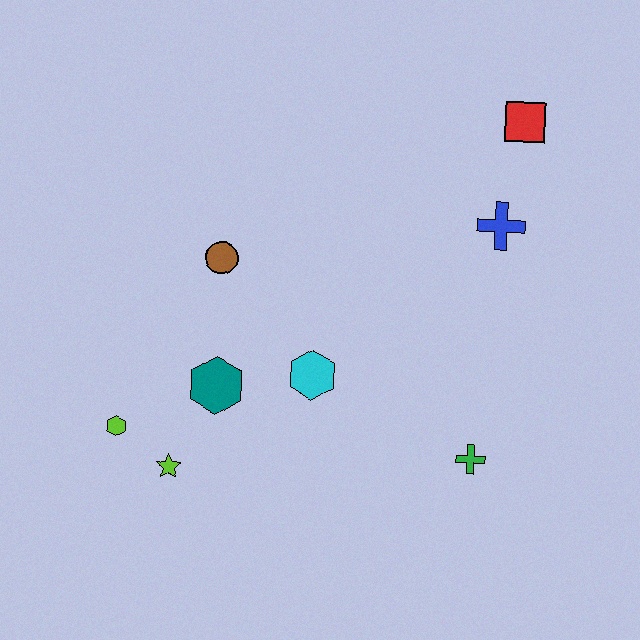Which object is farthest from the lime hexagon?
The red square is farthest from the lime hexagon.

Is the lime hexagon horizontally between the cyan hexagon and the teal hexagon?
No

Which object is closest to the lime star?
The lime hexagon is closest to the lime star.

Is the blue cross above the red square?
No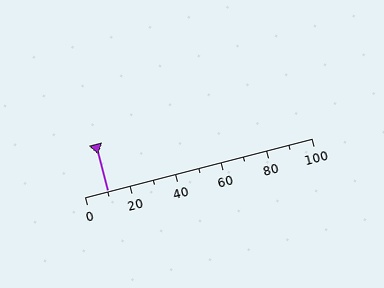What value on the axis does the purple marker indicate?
The marker indicates approximately 10.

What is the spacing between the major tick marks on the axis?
The major ticks are spaced 20 apart.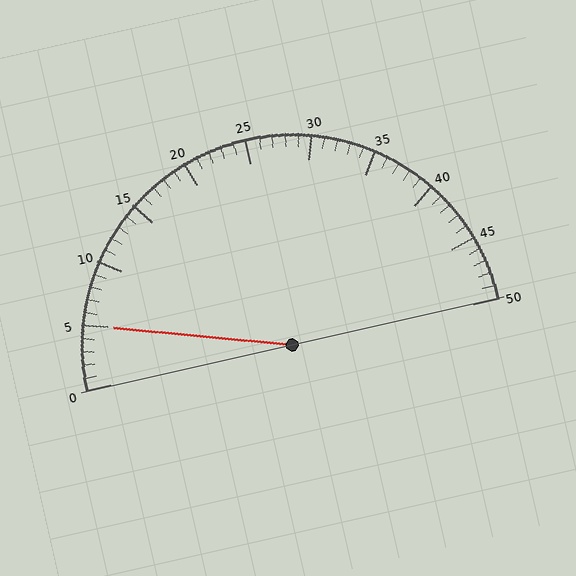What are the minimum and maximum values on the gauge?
The gauge ranges from 0 to 50.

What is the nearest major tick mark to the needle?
The nearest major tick mark is 5.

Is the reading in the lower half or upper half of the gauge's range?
The reading is in the lower half of the range (0 to 50).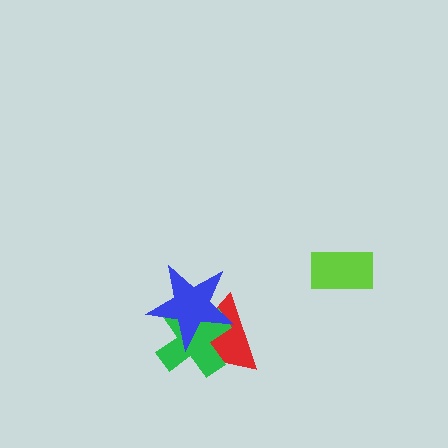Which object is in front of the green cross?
The blue star is in front of the green cross.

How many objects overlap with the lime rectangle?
0 objects overlap with the lime rectangle.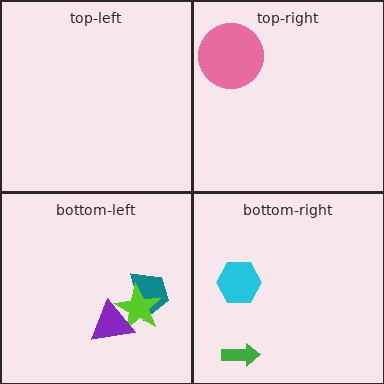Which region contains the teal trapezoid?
The bottom-left region.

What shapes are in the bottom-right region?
The green arrow, the cyan hexagon.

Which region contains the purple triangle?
The bottom-left region.